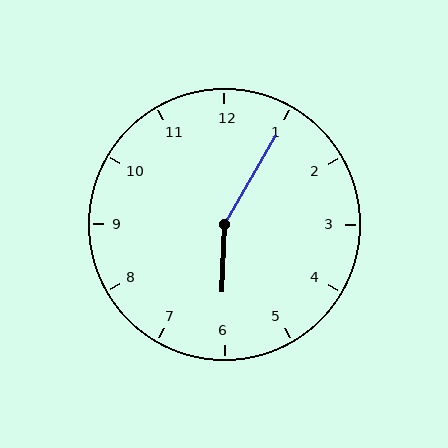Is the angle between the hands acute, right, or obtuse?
It is obtuse.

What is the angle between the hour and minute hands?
Approximately 152 degrees.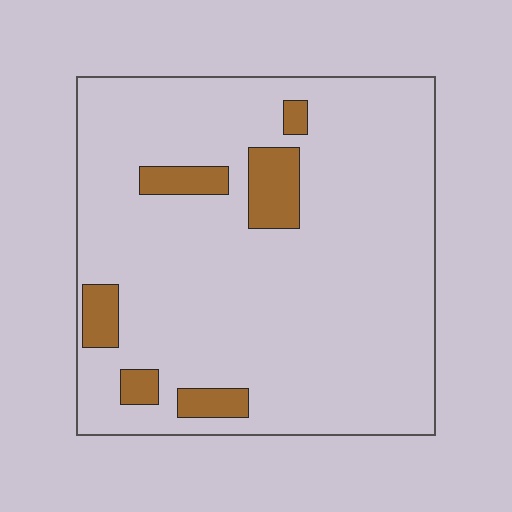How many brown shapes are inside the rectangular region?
6.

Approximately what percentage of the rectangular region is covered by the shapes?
Approximately 10%.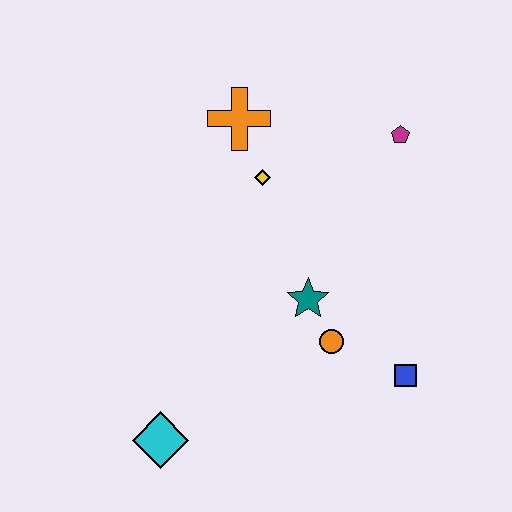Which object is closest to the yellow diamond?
The orange cross is closest to the yellow diamond.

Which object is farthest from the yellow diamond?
The cyan diamond is farthest from the yellow diamond.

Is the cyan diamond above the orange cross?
No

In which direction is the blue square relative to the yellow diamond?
The blue square is below the yellow diamond.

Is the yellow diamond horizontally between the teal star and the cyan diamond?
Yes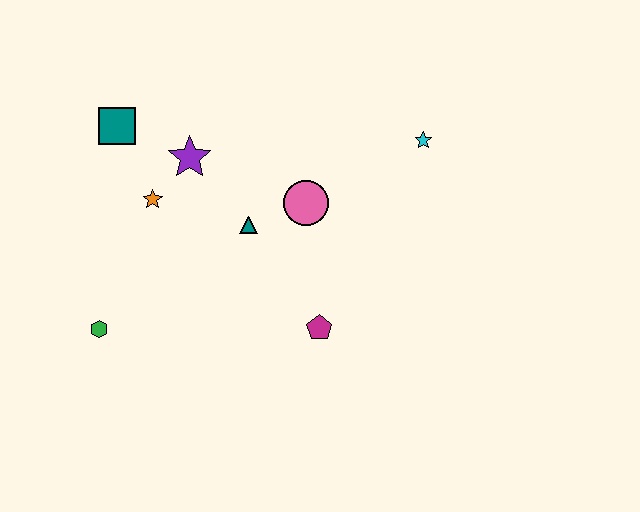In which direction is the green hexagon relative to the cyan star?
The green hexagon is to the left of the cyan star.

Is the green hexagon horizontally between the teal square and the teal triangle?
No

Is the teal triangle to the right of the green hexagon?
Yes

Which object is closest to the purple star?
The orange star is closest to the purple star.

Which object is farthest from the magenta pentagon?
The teal square is farthest from the magenta pentagon.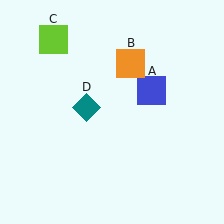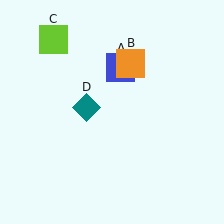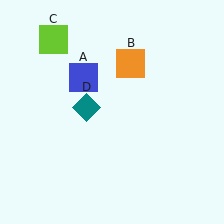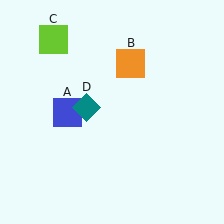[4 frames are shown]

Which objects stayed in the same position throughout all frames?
Orange square (object B) and lime square (object C) and teal diamond (object D) remained stationary.